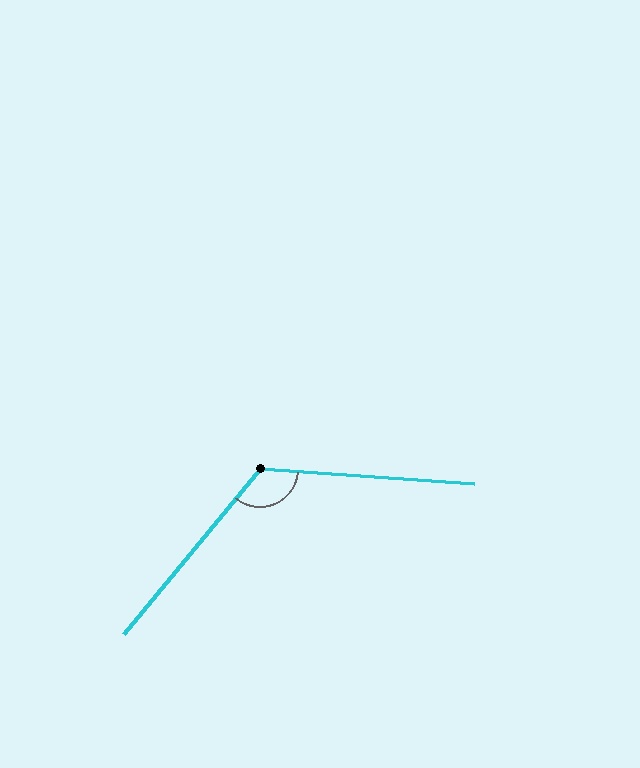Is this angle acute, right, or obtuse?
It is obtuse.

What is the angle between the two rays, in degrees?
Approximately 126 degrees.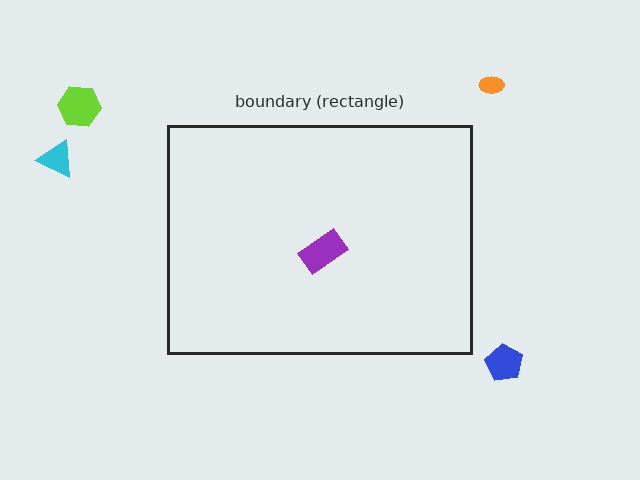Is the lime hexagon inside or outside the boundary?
Outside.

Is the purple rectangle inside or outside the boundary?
Inside.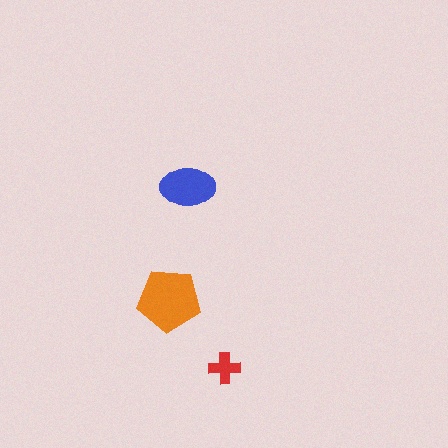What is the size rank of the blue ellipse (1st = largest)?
2nd.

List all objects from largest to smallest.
The orange pentagon, the blue ellipse, the red cross.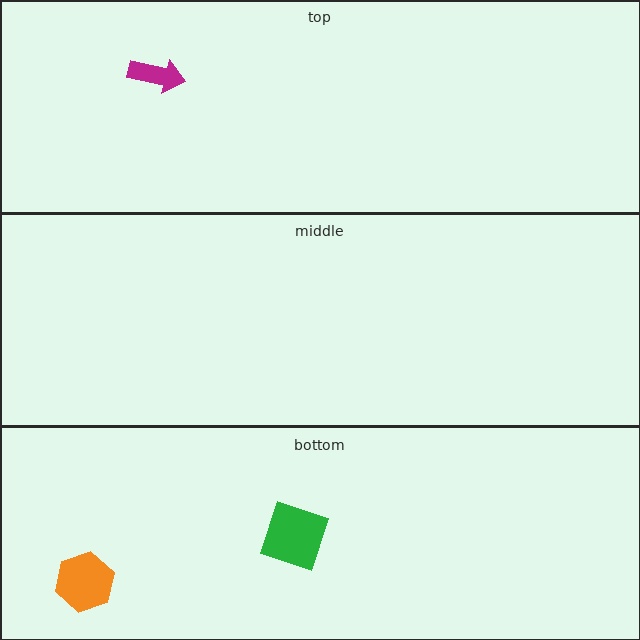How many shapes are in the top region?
1.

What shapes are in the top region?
The magenta arrow.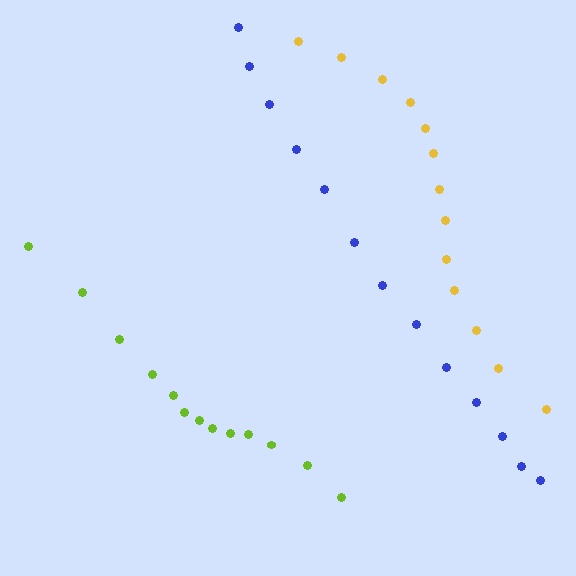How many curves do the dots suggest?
There are 3 distinct paths.